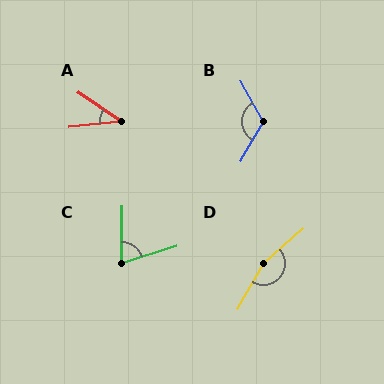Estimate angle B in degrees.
Approximately 120 degrees.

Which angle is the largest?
D, at approximately 161 degrees.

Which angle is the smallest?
A, at approximately 40 degrees.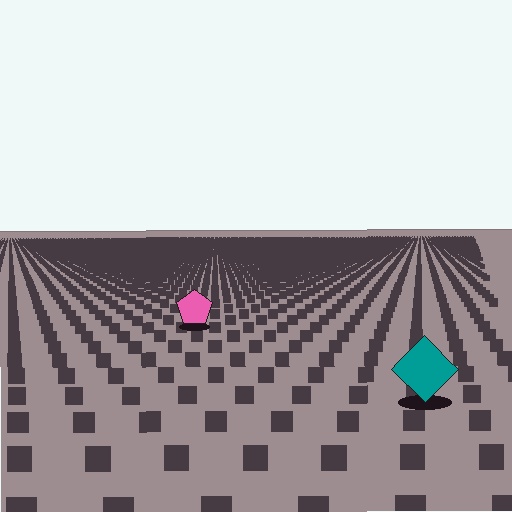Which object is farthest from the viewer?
The pink pentagon is farthest from the viewer. It appears smaller and the ground texture around it is denser.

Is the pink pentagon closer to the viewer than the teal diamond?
No. The teal diamond is closer — you can tell from the texture gradient: the ground texture is coarser near it.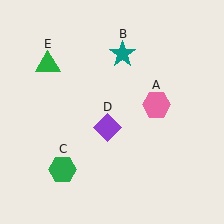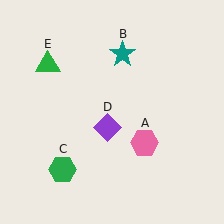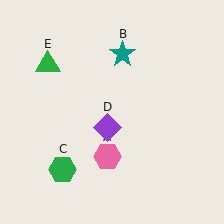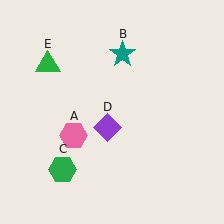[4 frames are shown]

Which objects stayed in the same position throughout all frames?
Teal star (object B) and green hexagon (object C) and purple diamond (object D) and green triangle (object E) remained stationary.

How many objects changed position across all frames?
1 object changed position: pink hexagon (object A).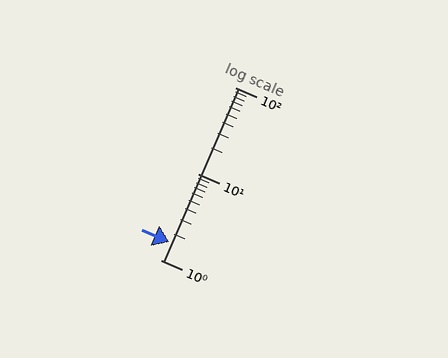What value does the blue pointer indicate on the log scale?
The pointer indicates approximately 1.6.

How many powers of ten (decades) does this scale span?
The scale spans 2 decades, from 1 to 100.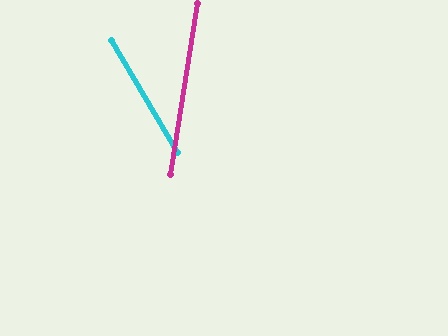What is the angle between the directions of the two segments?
Approximately 39 degrees.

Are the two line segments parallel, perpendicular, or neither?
Neither parallel nor perpendicular — they differ by about 39°.